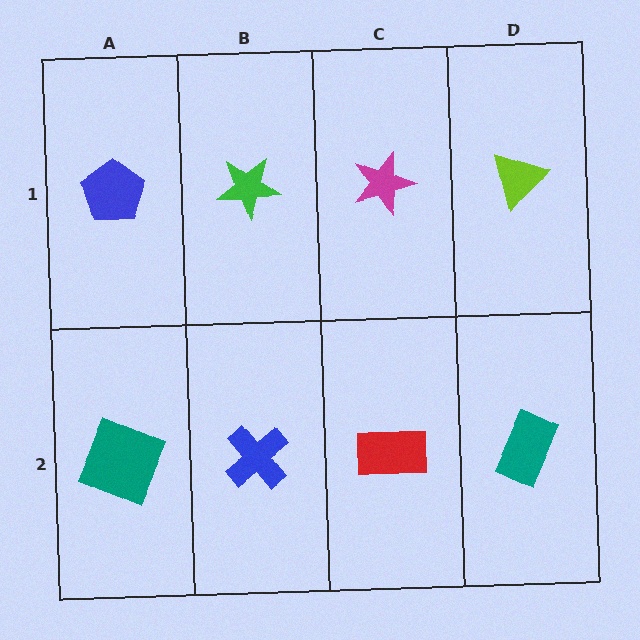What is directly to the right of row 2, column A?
A blue cross.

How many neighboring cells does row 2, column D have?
2.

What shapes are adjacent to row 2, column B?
A green star (row 1, column B), a teal square (row 2, column A), a red rectangle (row 2, column C).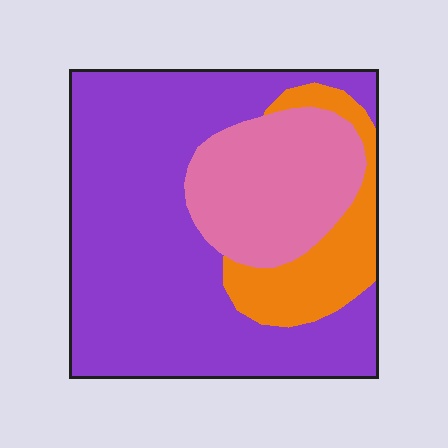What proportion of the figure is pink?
Pink covers roughly 25% of the figure.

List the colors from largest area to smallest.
From largest to smallest: purple, pink, orange.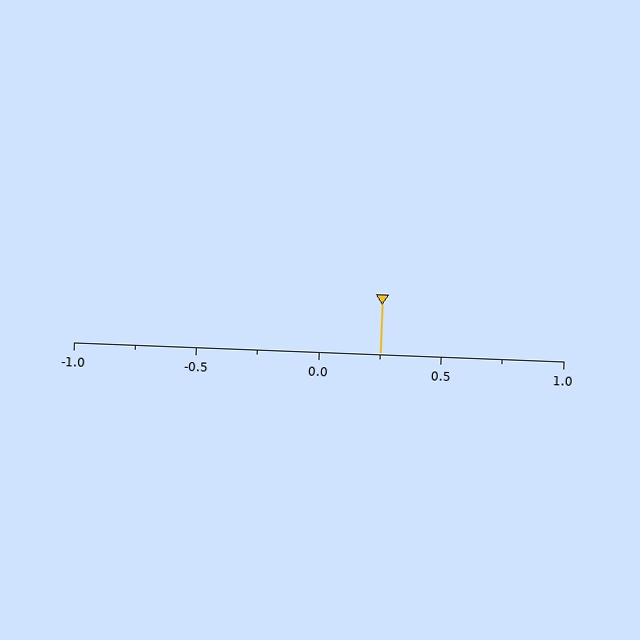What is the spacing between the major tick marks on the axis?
The major ticks are spaced 0.5 apart.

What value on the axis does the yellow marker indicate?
The marker indicates approximately 0.25.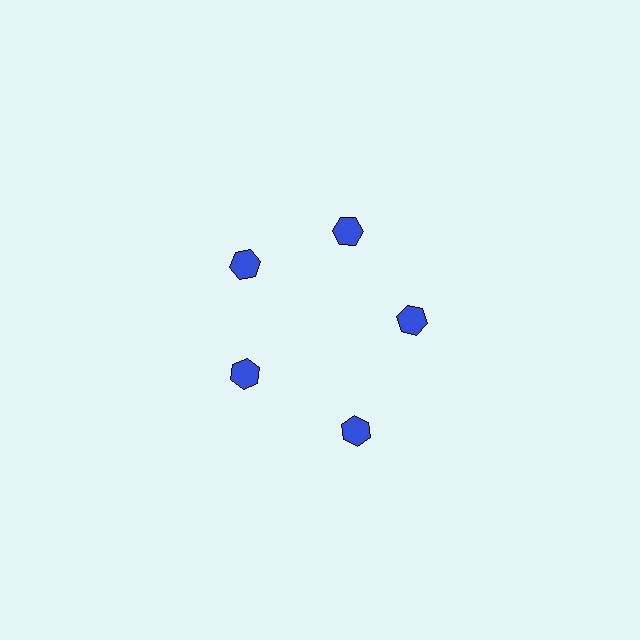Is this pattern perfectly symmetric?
No. The 5 blue hexagons are arranged in a ring, but one element near the 5 o'clock position is pushed outward from the center, breaking the 5-fold rotational symmetry.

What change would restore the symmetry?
The symmetry would be restored by moving it inward, back onto the ring so that all 5 hexagons sit at equal angles and equal distance from the center.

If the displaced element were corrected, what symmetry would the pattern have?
It would have 5-fold rotational symmetry — the pattern would map onto itself every 72 degrees.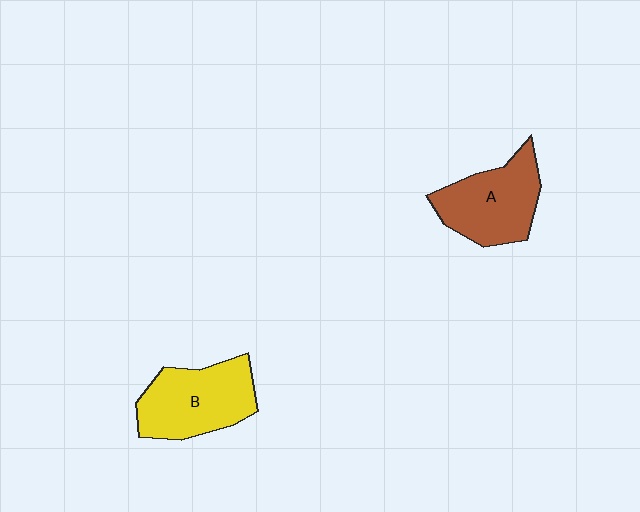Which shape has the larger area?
Shape B (yellow).